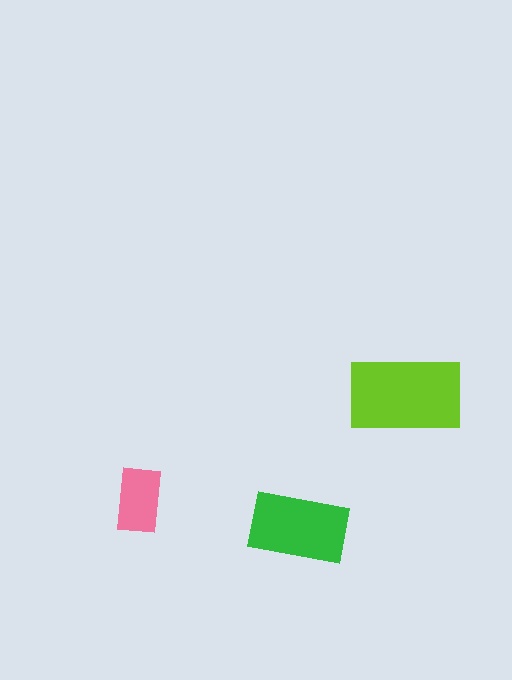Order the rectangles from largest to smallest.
the lime one, the green one, the pink one.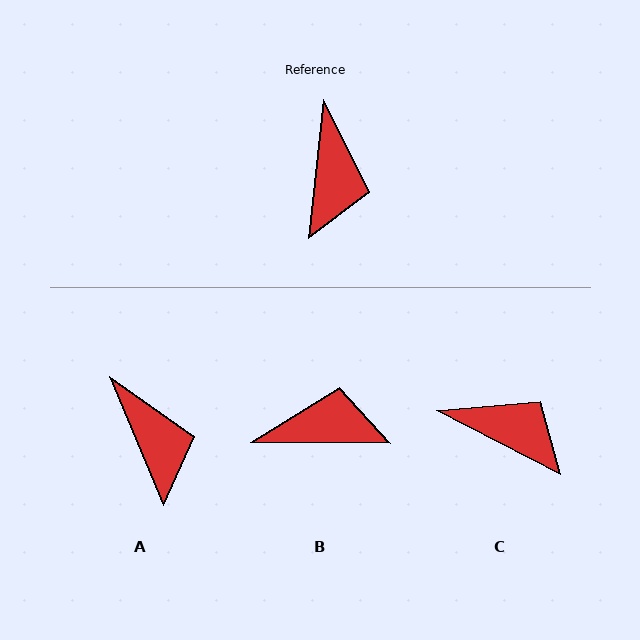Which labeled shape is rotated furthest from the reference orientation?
B, about 96 degrees away.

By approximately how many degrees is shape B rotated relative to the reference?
Approximately 96 degrees counter-clockwise.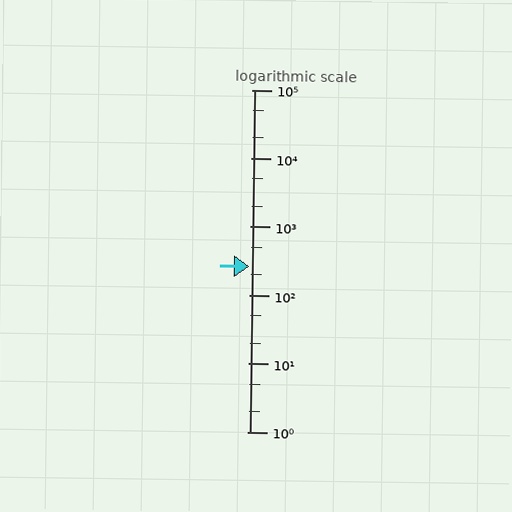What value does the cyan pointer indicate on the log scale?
The pointer indicates approximately 260.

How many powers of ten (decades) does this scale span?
The scale spans 5 decades, from 1 to 100000.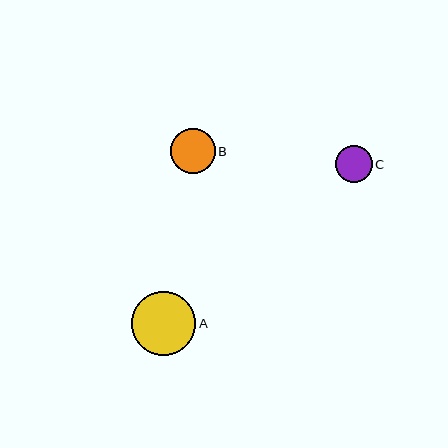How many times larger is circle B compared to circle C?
Circle B is approximately 1.2 times the size of circle C.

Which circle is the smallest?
Circle C is the smallest with a size of approximately 37 pixels.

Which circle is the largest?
Circle A is the largest with a size of approximately 64 pixels.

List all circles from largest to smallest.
From largest to smallest: A, B, C.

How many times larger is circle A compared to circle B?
Circle A is approximately 1.4 times the size of circle B.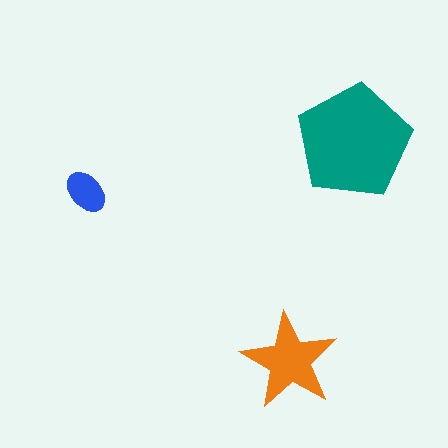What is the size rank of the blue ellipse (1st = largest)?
3rd.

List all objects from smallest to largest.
The blue ellipse, the orange star, the teal pentagon.